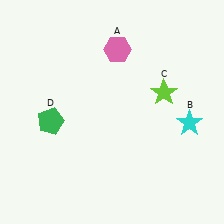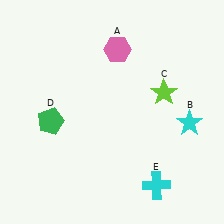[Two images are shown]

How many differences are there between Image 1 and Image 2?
There is 1 difference between the two images.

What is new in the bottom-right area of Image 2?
A cyan cross (E) was added in the bottom-right area of Image 2.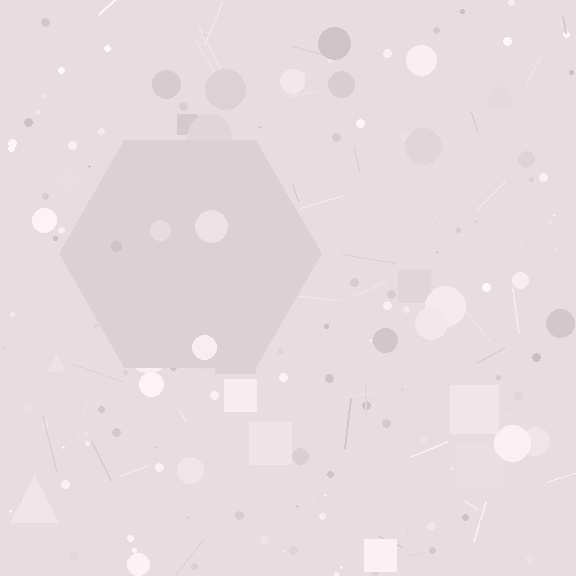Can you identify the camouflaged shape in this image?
The camouflaged shape is a hexagon.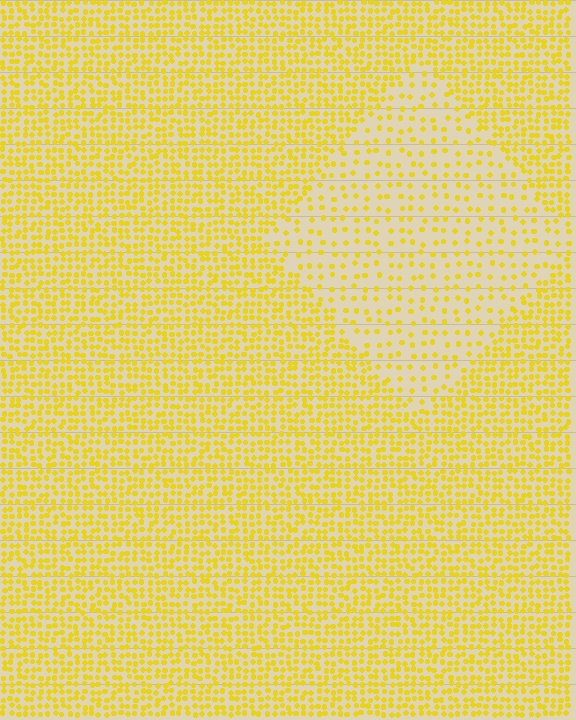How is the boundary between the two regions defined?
The boundary is defined by a change in element density (approximately 2.4x ratio). All elements are the same color, size, and shape.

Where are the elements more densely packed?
The elements are more densely packed outside the diamond boundary.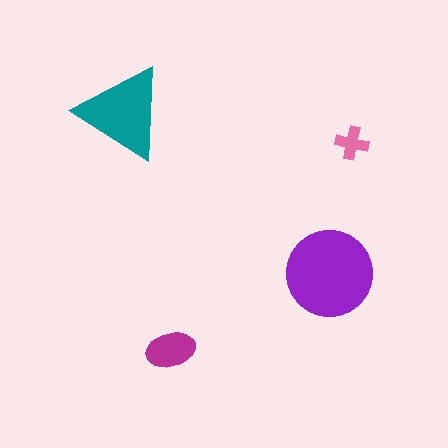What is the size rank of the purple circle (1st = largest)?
1st.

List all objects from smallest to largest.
The pink cross, the magenta ellipse, the teal triangle, the purple circle.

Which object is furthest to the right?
The pink cross is rightmost.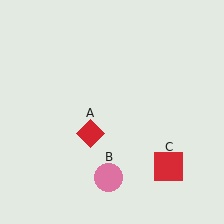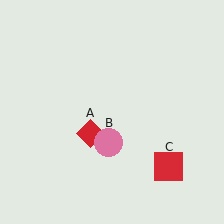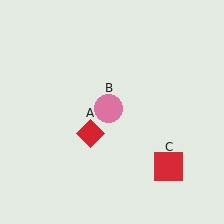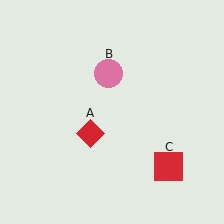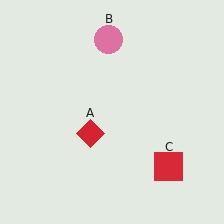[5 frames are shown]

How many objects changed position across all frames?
1 object changed position: pink circle (object B).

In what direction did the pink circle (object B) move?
The pink circle (object B) moved up.